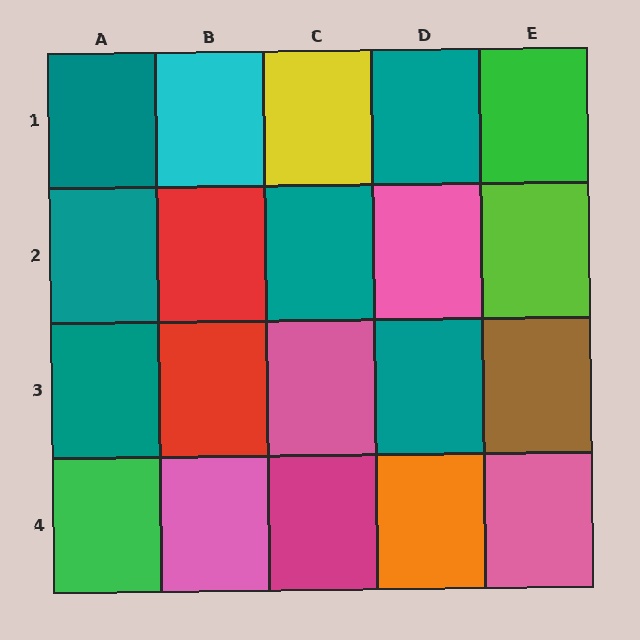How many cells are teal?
6 cells are teal.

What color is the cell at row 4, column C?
Magenta.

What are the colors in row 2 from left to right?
Teal, red, teal, pink, lime.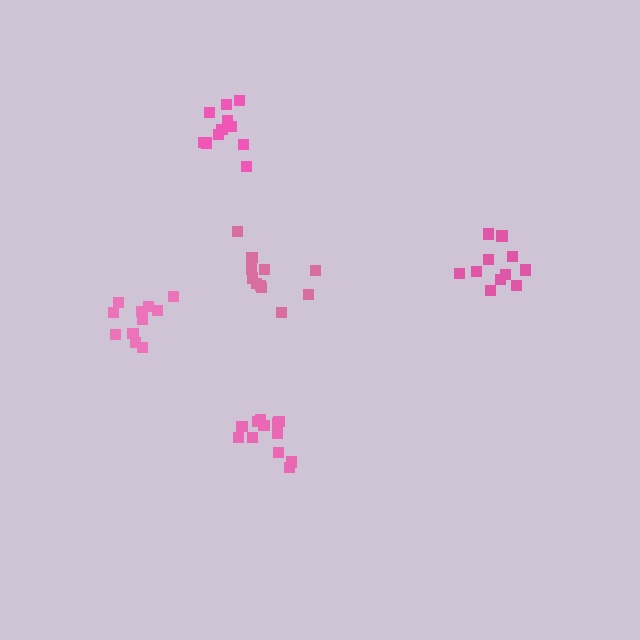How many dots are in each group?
Group 1: 11 dots, Group 2: 11 dots, Group 3: 11 dots, Group 4: 11 dots, Group 5: 12 dots (56 total).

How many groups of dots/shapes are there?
There are 5 groups.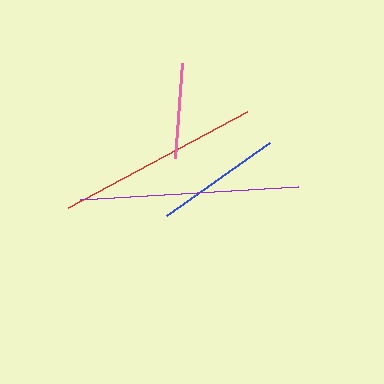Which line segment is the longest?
The purple line is the longest at approximately 219 pixels.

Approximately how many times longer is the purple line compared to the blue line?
The purple line is approximately 1.7 times the length of the blue line.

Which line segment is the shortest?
The pink line is the shortest at approximately 95 pixels.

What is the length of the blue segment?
The blue segment is approximately 126 pixels long.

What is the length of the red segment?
The red segment is approximately 204 pixels long.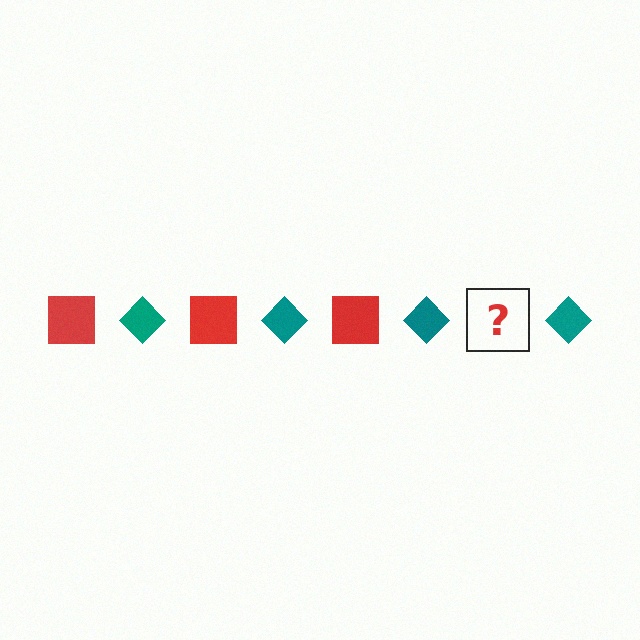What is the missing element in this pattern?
The missing element is a red square.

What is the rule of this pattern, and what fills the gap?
The rule is that the pattern alternates between red square and teal diamond. The gap should be filled with a red square.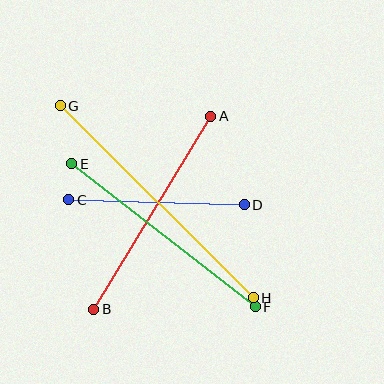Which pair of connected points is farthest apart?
Points G and H are farthest apart.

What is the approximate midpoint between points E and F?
The midpoint is at approximately (163, 235) pixels.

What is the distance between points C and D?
The distance is approximately 176 pixels.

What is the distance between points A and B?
The distance is approximately 226 pixels.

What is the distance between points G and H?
The distance is approximately 272 pixels.